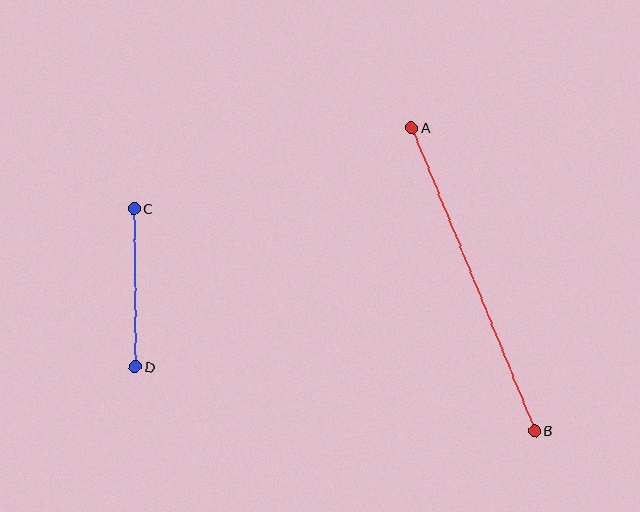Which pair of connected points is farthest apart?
Points A and B are farthest apart.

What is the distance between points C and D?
The distance is approximately 158 pixels.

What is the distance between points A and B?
The distance is approximately 327 pixels.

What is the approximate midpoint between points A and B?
The midpoint is at approximately (473, 279) pixels.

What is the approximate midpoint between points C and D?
The midpoint is at approximately (134, 288) pixels.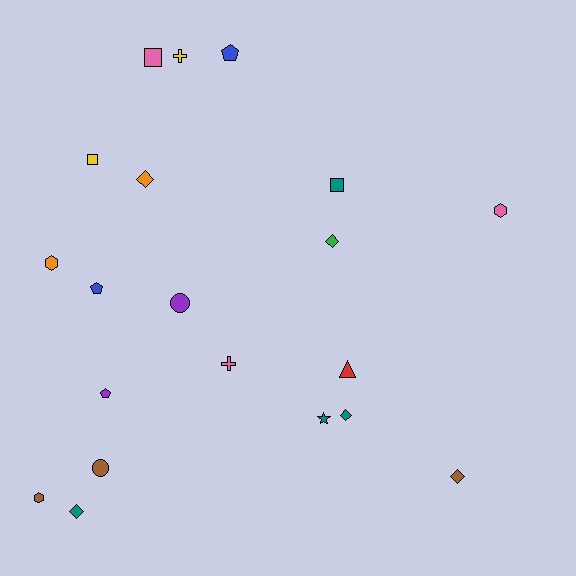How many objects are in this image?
There are 20 objects.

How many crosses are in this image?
There are 2 crosses.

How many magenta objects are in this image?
There are no magenta objects.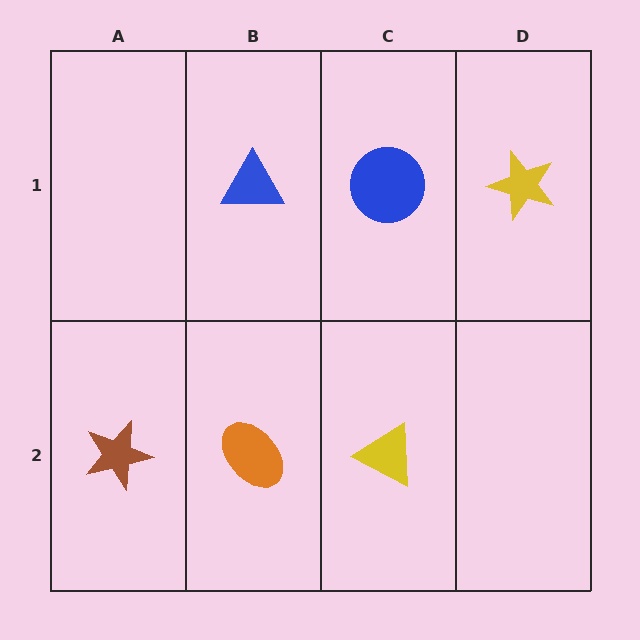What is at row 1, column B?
A blue triangle.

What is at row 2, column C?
A yellow triangle.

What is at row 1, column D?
A yellow star.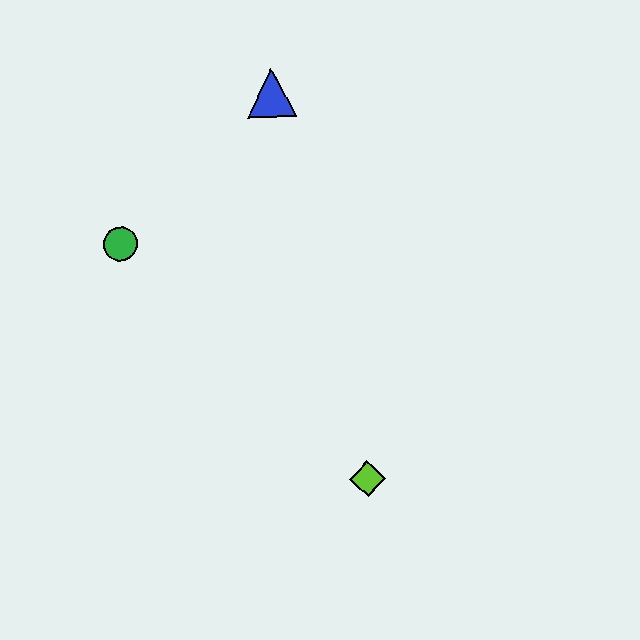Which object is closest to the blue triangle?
The green circle is closest to the blue triangle.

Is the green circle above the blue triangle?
No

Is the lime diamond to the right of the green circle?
Yes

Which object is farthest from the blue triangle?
The lime diamond is farthest from the blue triangle.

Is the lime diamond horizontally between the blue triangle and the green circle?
No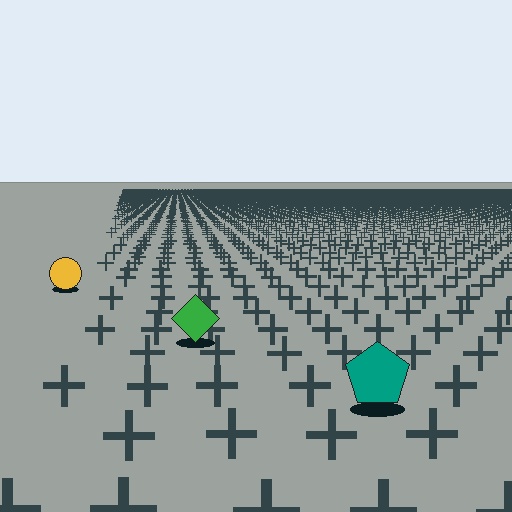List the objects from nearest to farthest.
From nearest to farthest: the teal pentagon, the green diamond, the yellow circle.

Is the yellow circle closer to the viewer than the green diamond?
No. The green diamond is closer — you can tell from the texture gradient: the ground texture is coarser near it.